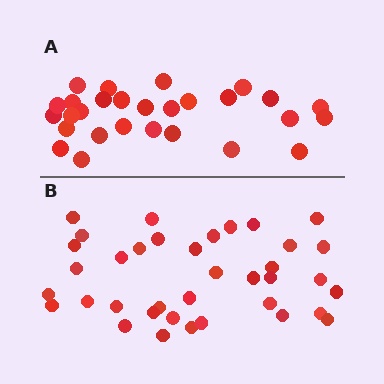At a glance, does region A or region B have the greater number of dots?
Region B (the bottom region) has more dots.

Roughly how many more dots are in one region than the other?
Region B has roughly 8 or so more dots than region A.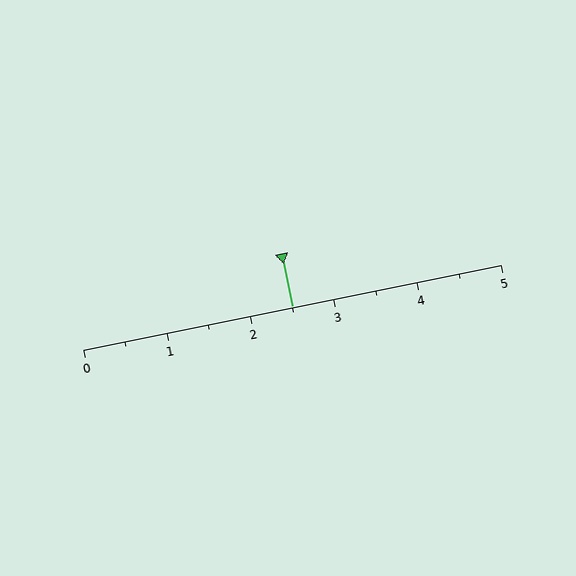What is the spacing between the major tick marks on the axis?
The major ticks are spaced 1 apart.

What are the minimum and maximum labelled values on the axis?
The axis runs from 0 to 5.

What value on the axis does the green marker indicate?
The marker indicates approximately 2.5.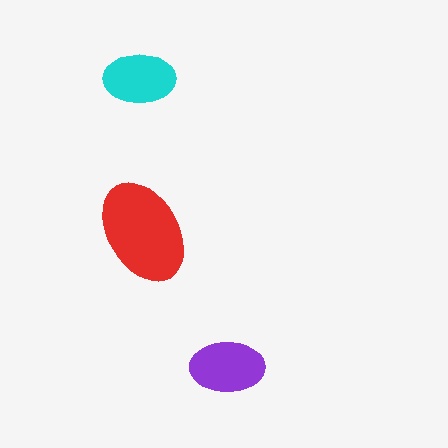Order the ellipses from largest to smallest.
the red one, the purple one, the cyan one.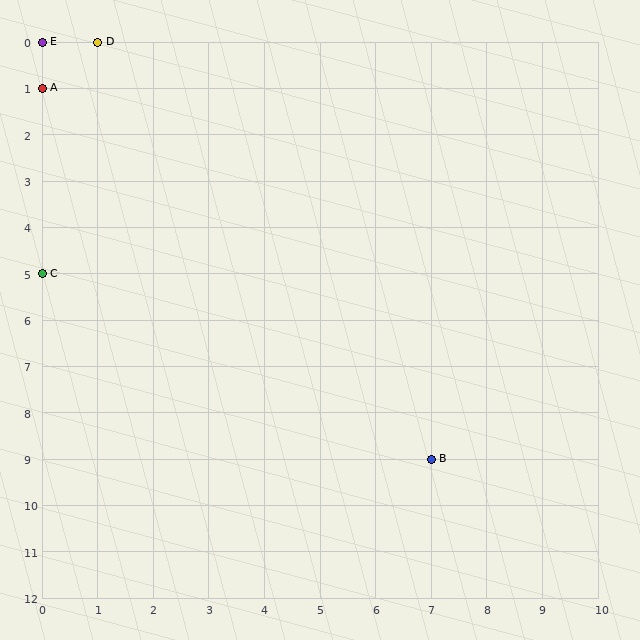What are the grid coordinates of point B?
Point B is at grid coordinates (7, 9).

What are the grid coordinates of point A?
Point A is at grid coordinates (0, 1).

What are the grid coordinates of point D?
Point D is at grid coordinates (1, 0).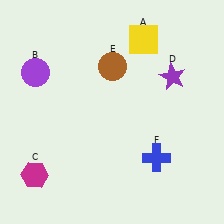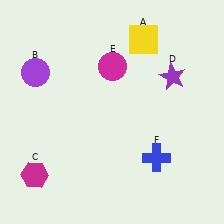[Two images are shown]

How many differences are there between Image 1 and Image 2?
There is 1 difference between the two images.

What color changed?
The circle (E) changed from brown in Image 1 to magenta in Image 2.